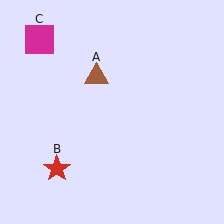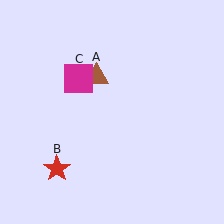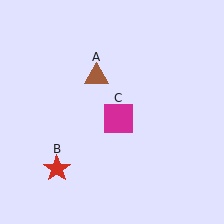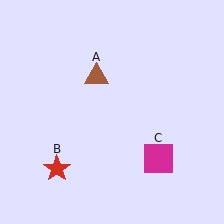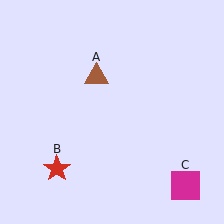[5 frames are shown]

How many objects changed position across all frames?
1 object changed position: magenta square (object C).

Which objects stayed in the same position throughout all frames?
Brown triangle (object A) and red star (object B) remained stationary.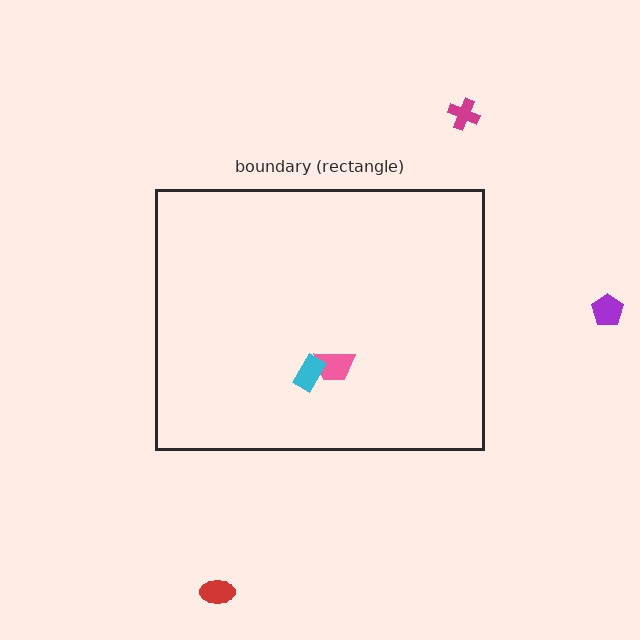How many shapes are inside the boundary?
2 inside, 3 outside.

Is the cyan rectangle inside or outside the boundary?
Inside.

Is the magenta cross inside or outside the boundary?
Outside.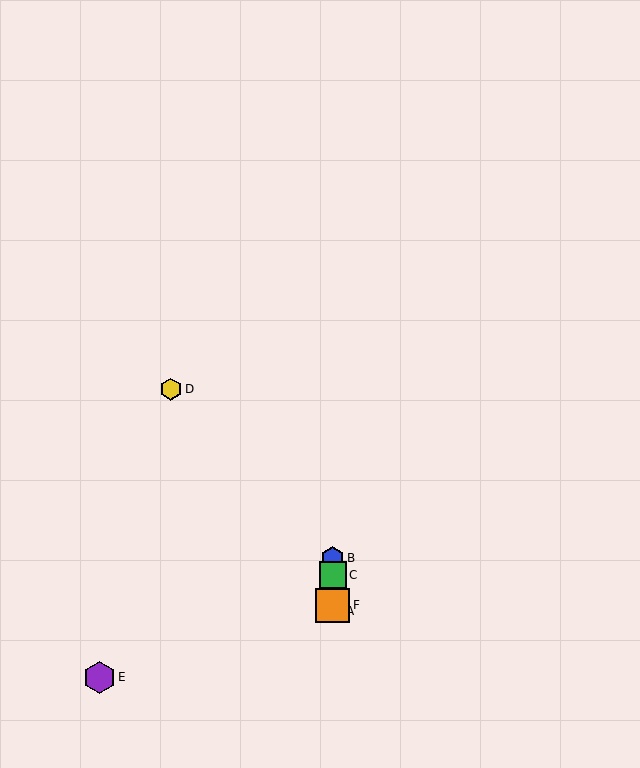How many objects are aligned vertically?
4 objects (A, B, C, F) are aligned vertically.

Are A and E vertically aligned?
No, A is at x≈333 and E is at x≈99.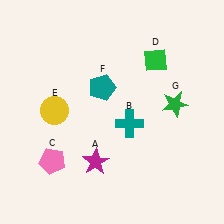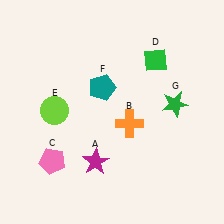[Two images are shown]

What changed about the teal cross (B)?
In Image 1, B is teal. In Image 2, it changed to orange.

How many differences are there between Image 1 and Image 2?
There are 2 differences between the two images.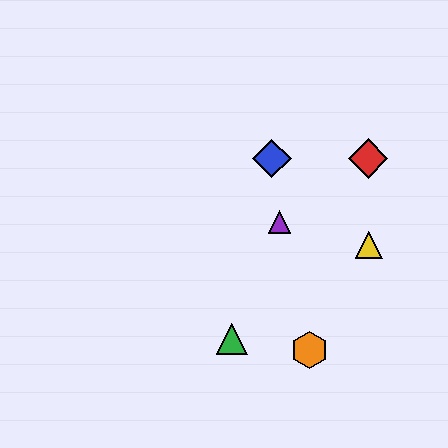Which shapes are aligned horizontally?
The red diamond, the blue diamond are aligned horizontally.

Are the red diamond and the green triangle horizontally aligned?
No, the red diamond is at y≈158 and the green triangle is at y≈339.